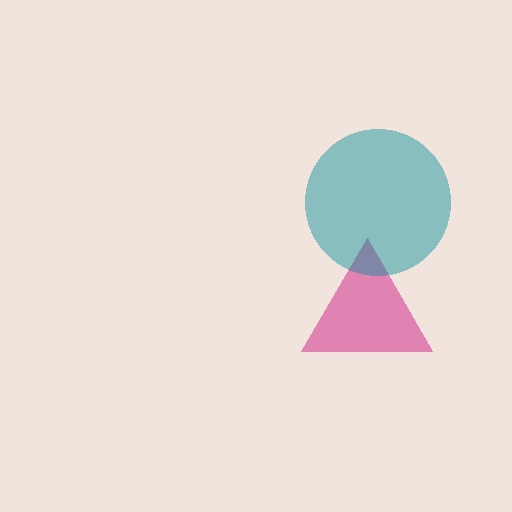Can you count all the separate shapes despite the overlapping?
Yes, there are 2 separate shapes.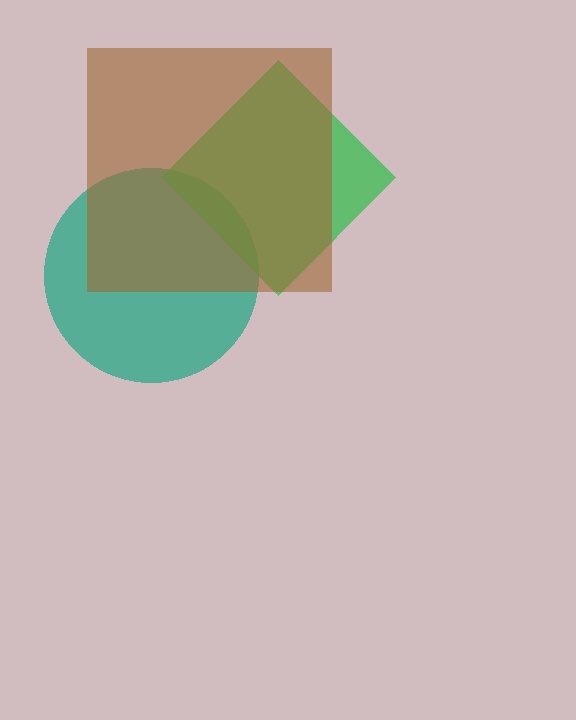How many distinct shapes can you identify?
There are 3 distinct shapes: a teal circle, a green diamond, a brown square.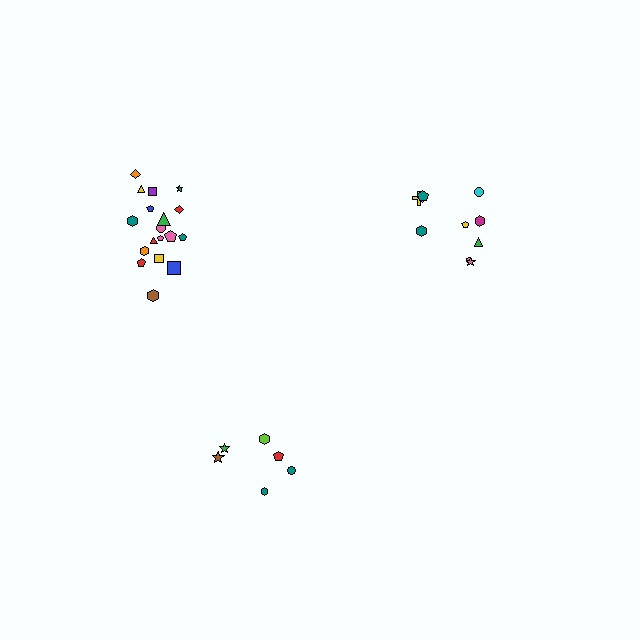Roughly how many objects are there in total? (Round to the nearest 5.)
Roughly 35 objects in total.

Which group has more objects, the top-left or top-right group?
The top-left group.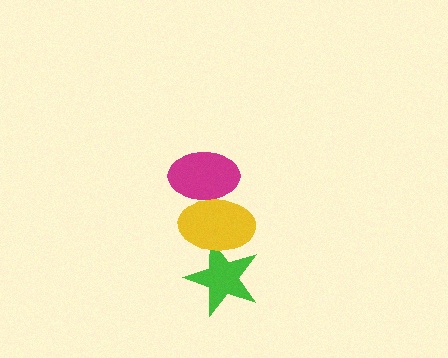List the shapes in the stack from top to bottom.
From top to bottom: the magenta ellipse, the yellow ellipse, the green star.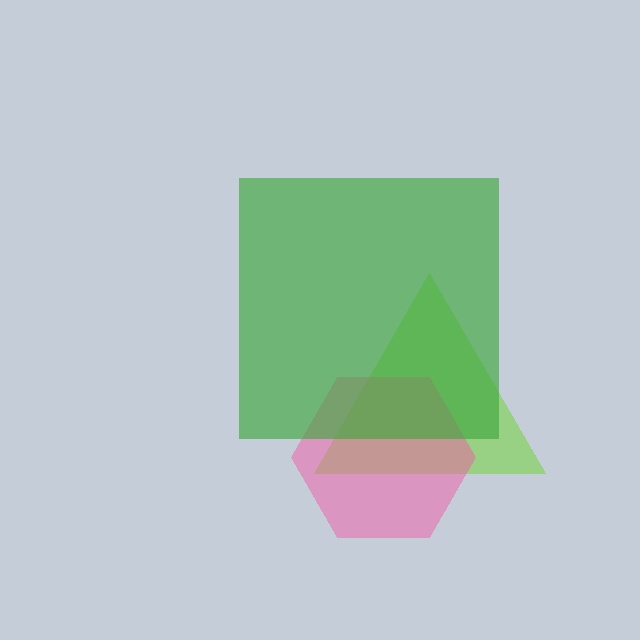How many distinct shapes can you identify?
There are 3 distinct shapes: a lime triangle, a pink hexagon, a green square.